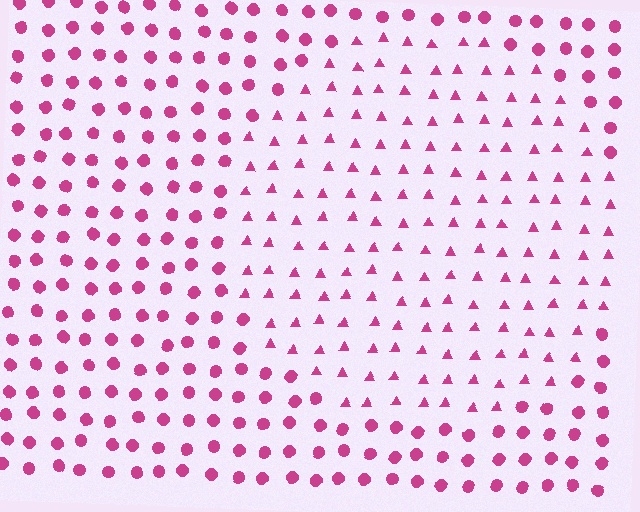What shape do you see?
I see a circle.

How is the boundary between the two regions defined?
The boundary is defined by a change in element shape: triangles inside vs. circles outside. All elements share the same color and spacing.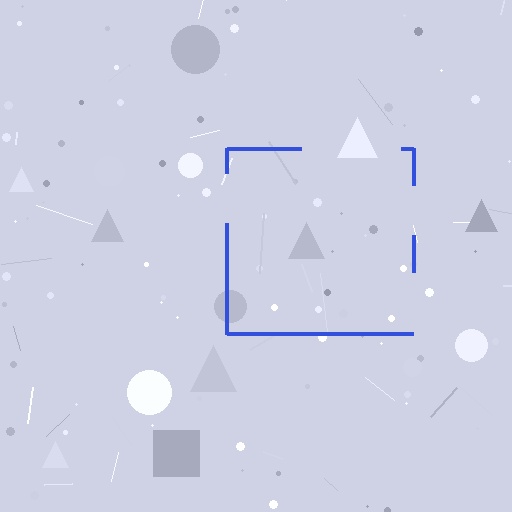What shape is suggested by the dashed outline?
The dashed outline suggests a square.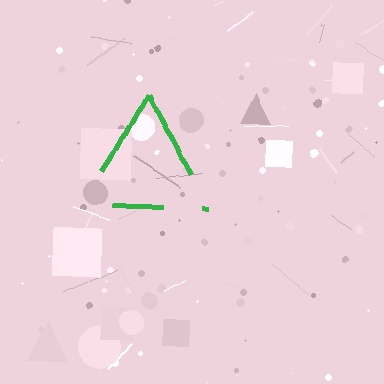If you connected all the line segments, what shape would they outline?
They would outline a triangle.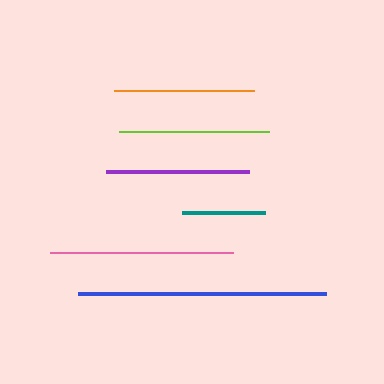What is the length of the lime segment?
The lime segment is approximately 150 pixels long.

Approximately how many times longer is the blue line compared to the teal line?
The blue line is approximately 3.0 times the length of the teal line.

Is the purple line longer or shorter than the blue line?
The blue line is longer than the purple line.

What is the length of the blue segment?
The blue segment is approximately 248 pixels long.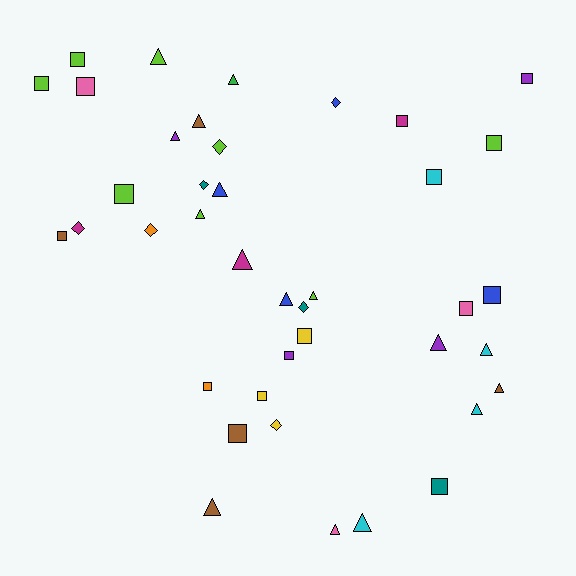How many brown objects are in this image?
There are 5 brown objects.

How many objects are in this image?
There are 40 objects.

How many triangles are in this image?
There are 16 triangles.